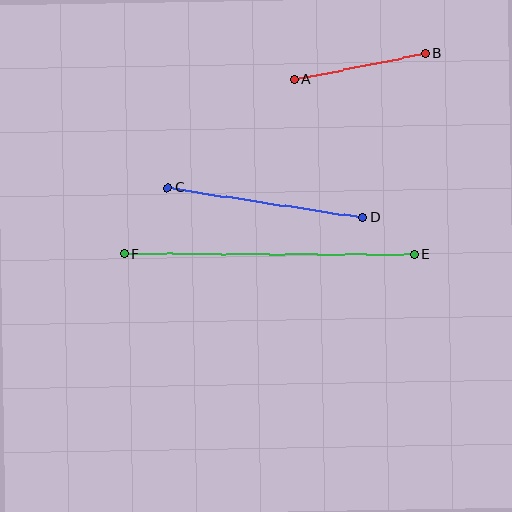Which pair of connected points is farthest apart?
Points E and F are farthest apart.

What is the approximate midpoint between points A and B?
The midpoint is at approximately (360, 66) pixels.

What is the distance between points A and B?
The distance is approximately 133 pixels.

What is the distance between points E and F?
The distance is approximately 290 pixels.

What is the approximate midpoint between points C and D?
The midpoint is at approximately (265, 202) pixels.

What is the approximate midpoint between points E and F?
The midpoint is at approximately (269, 254) pixels.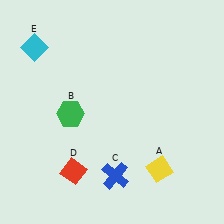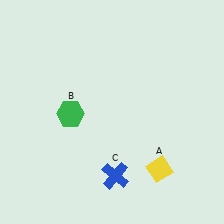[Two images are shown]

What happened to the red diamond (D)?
The red diamond (D) was removed in Image 2. It was in the bottom-left area of Image 1.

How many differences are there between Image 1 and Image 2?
There are 2 differences between the two images.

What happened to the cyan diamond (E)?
The cyan diamond (E) was removed in Image 2. It was in the top-left area of Image 1.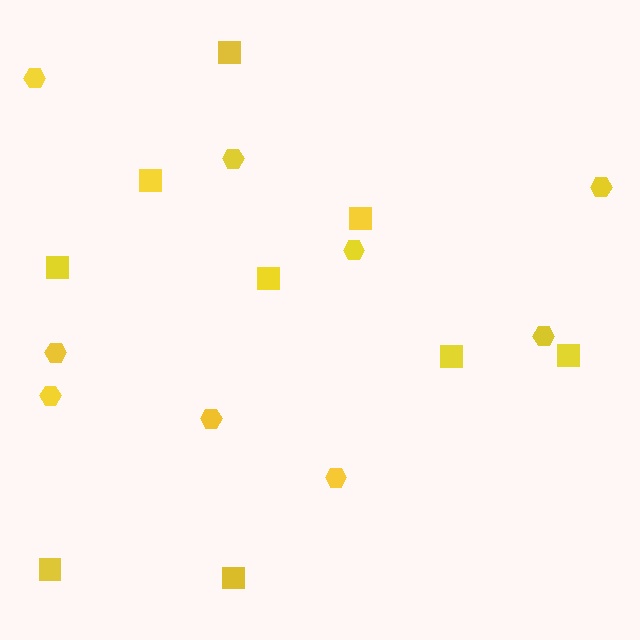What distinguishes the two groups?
There are 2 groups: one group of hexagons (9) and one group of squares (9).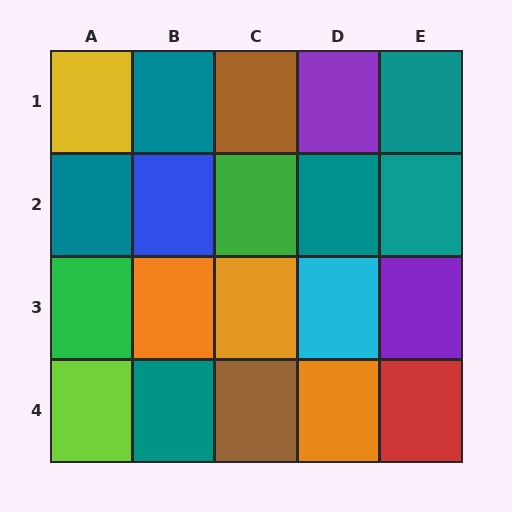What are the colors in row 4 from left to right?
Lime, teal, brown, orange, red.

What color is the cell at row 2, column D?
Teal.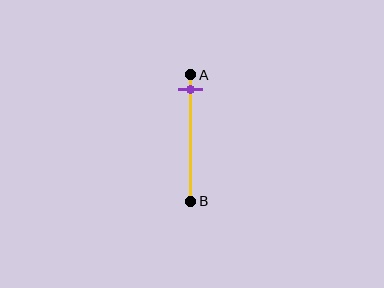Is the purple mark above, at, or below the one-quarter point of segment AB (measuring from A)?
The purple mark is above the one-quarter point of segment AB.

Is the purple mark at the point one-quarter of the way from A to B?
No, the mark is at about 10% from A, not at the 25% one-quarter point.